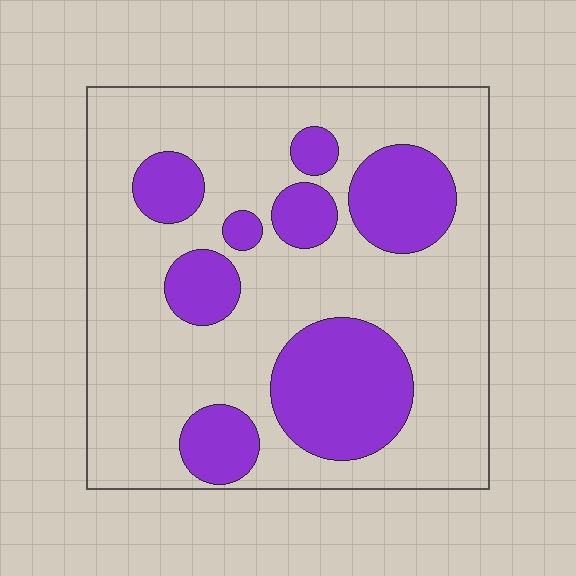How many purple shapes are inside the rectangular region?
8.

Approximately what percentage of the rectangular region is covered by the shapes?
Approximately 30%.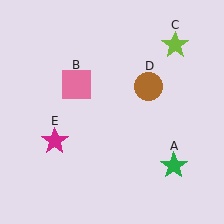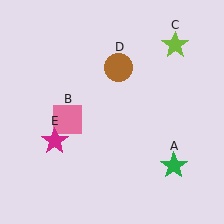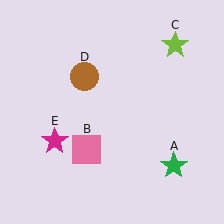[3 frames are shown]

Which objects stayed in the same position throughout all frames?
Green star (object A) and lime star (object C) and magenta star (object E) remained stationary.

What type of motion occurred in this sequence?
The pink square (object B), brown circle (object D) rotated counterclockwise around the center of the scene.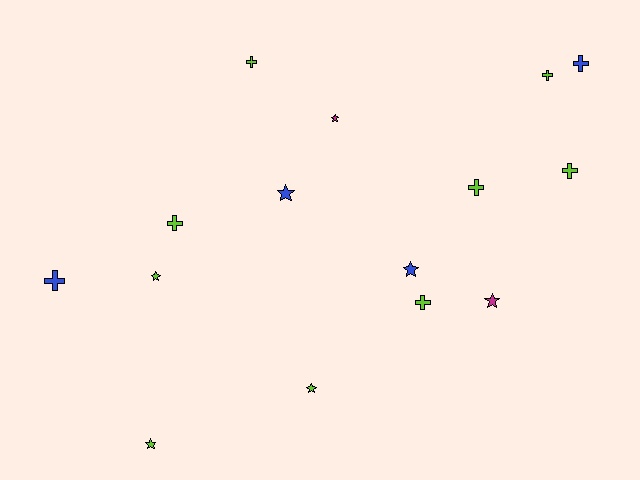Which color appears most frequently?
Lime, with 9 objects.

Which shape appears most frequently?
Cross, with 8 objects.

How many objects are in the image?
There are 15 objects.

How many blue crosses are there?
There are 2 blue crosses.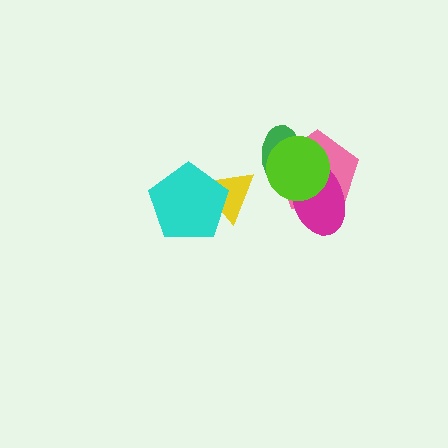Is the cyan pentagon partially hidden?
No, no other shape covers it.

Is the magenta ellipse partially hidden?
Yes, it is partially covered by another shape.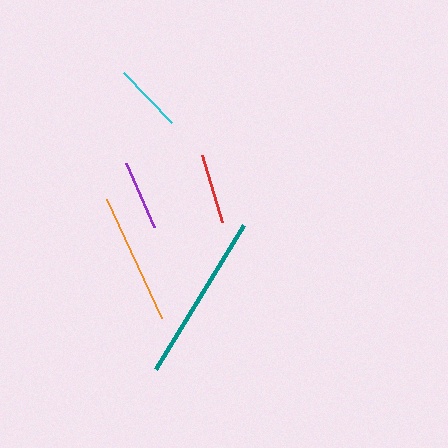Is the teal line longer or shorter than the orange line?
The teal line is longer than the orange line.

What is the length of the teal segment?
The teal segment is approximately 168 pixels long.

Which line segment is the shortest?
The purple line is the shortest at approximately 69 pixels.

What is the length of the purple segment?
The purple segment is approximately 69 pixels long.